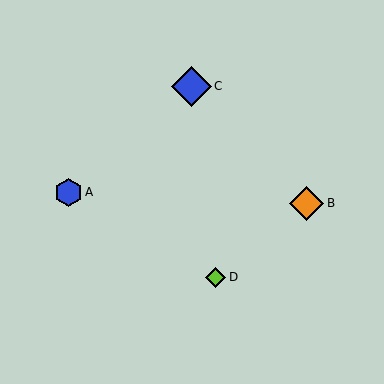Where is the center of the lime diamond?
The center of the lime diamond is at (215, 277).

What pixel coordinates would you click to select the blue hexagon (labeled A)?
Click at (68, 192) to select the blue hexagon A.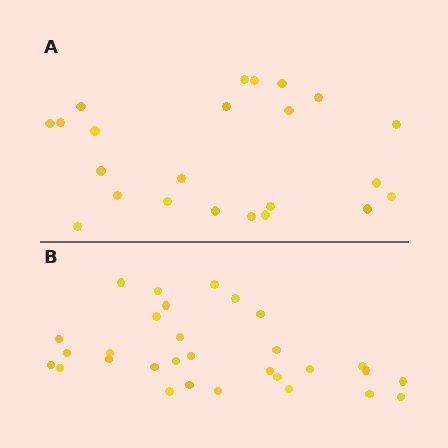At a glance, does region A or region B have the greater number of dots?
Region B (the bottom region) has more dots.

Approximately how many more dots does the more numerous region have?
Region B has roughly 8 or so more dots than region A.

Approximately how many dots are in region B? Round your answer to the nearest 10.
About 30 dots.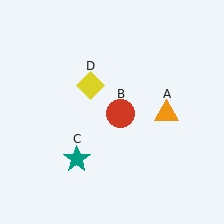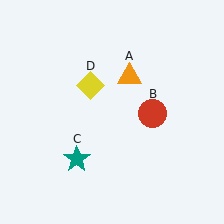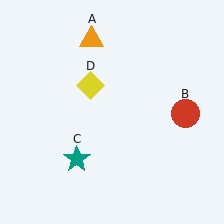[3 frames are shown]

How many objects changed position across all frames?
2 objects changed position: orange triangle (object A), red circle (object B).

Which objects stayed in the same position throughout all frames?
Teal star (object C) and yellow diamond (object D) remained stationary.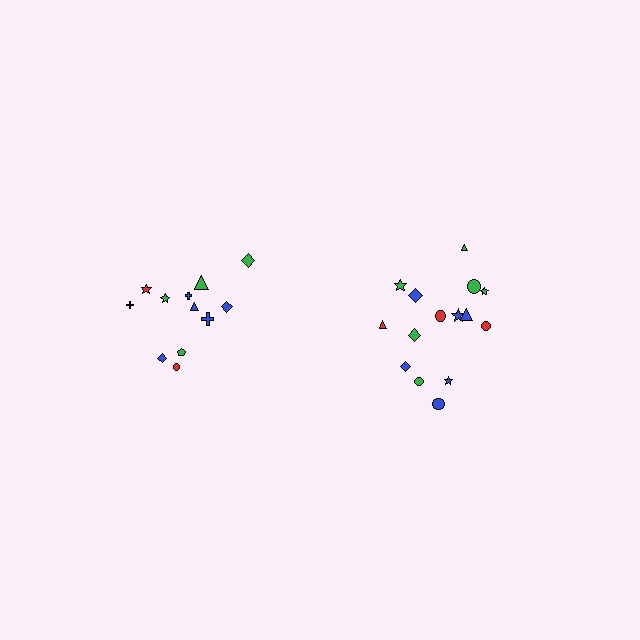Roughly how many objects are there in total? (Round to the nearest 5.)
Roughly 25 objects in total.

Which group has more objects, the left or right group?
The right group.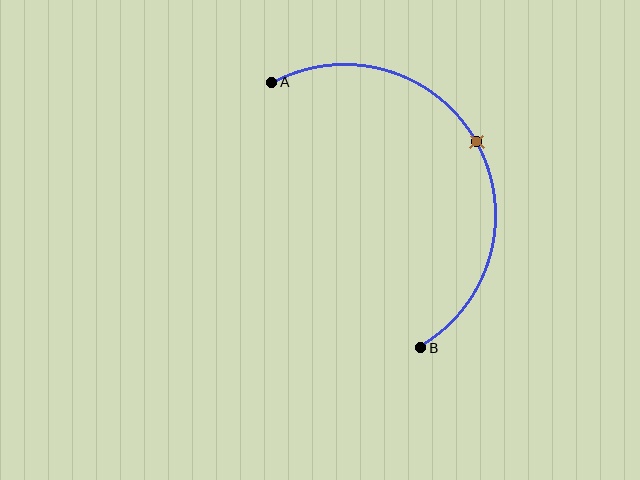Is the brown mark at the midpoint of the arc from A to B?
Yes. The brown mark lies on the arc at equal arc-length from both A and B — it is the arc midpoint.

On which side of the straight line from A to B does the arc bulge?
The arc bulges to the right of the straight line connecting A and B.